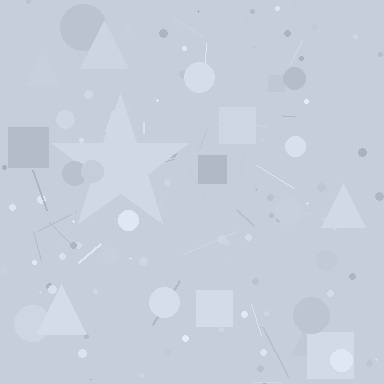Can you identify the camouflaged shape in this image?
The camouflaged shape is a star.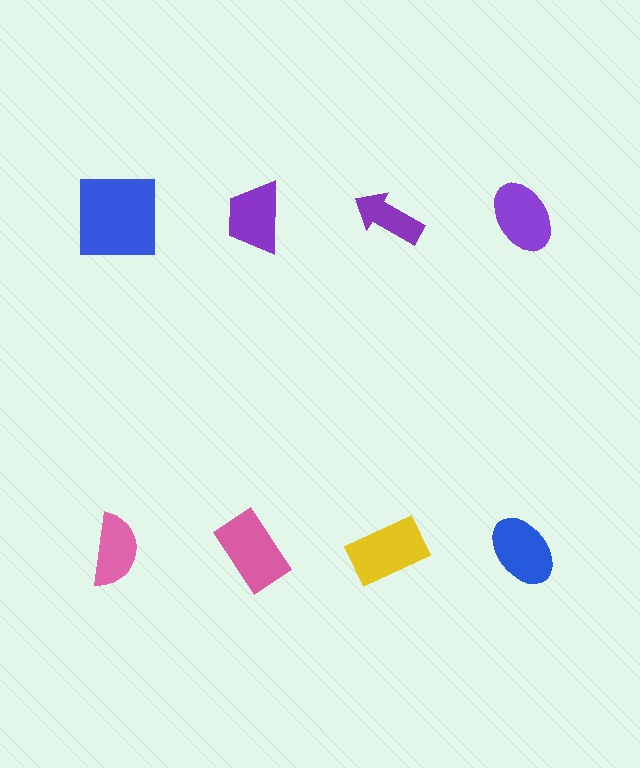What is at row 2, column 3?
A yellow rectangle.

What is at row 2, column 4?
A blue ellipse.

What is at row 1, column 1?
A blue square.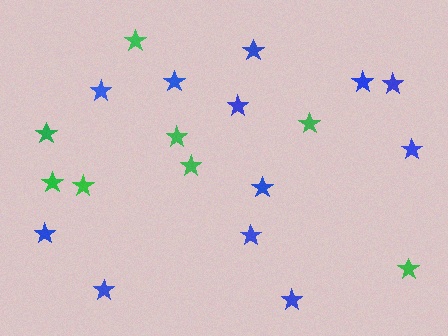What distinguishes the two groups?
There are 2 groups: one group of green stars (8) and one group of blue stars (12).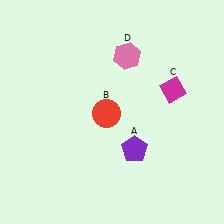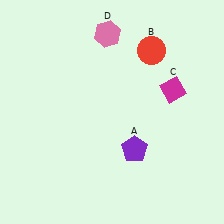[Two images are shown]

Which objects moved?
The objects that moved are: the red circle (B), the pink hexagon (D).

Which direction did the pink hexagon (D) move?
The pink hexagon (D) moved up.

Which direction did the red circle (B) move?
The red circle (B) moved up.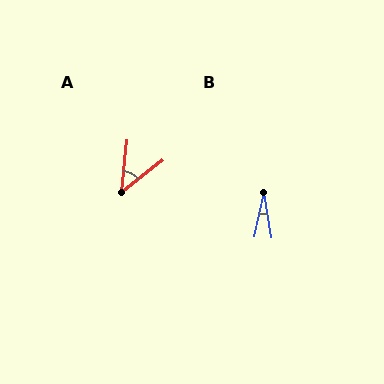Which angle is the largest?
A, at approximately 46 degrees.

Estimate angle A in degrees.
Approximately 46 degrees.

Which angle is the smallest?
B, at approximately 22 degrees.